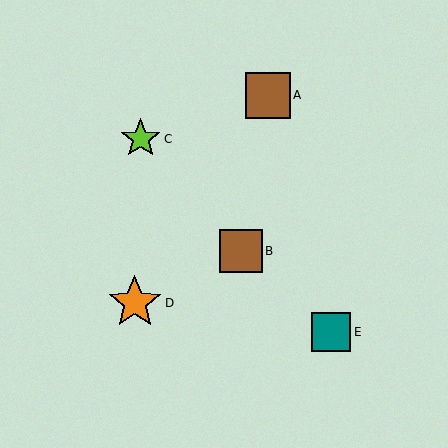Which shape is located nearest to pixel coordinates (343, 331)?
The teal square (labeled E) at (331, 332) is nearest to that location.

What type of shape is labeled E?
Shape E is a teal square.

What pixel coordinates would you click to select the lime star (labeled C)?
Click at (141, 139) to select the lime star C.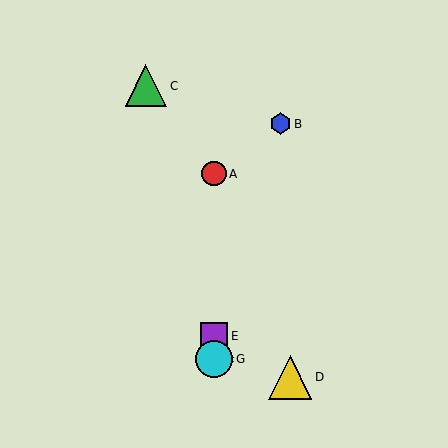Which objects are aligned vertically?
Objects A, E, F, G are aligned vertically.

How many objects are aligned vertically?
4 objects (A, E, F, G) are aligned vertically.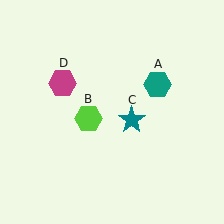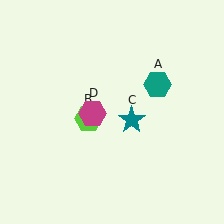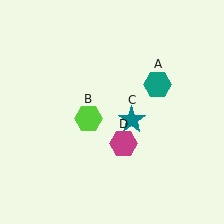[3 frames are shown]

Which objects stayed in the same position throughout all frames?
Teal hexagon (object A) and lime hexagon (object B) and teal star (object C) remained stationary.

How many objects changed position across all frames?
1 object changed position: magenta hexagon (object D).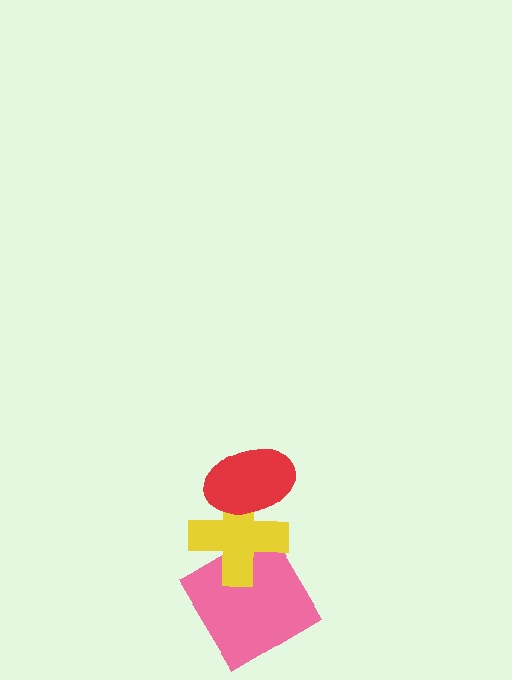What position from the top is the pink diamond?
The pink diamond is 3rd from the top.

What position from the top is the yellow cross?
The yellow cross is 2nd from the top.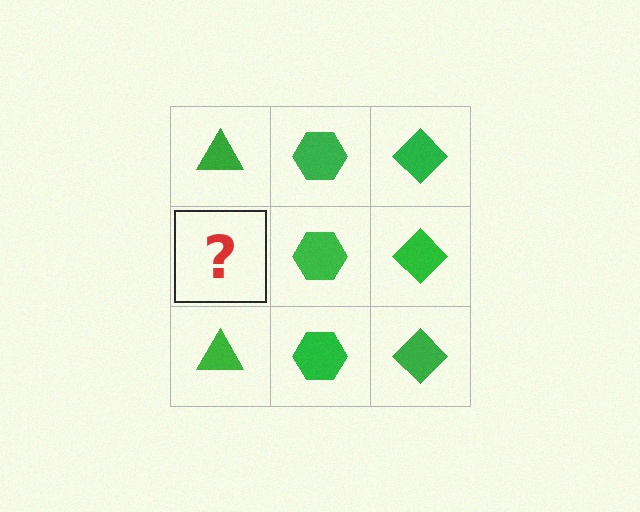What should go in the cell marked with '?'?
The missing cell should contain a green triangle.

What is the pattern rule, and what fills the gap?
The rule is that each column has a consistent shape. The gap should be filled with a green triangle.